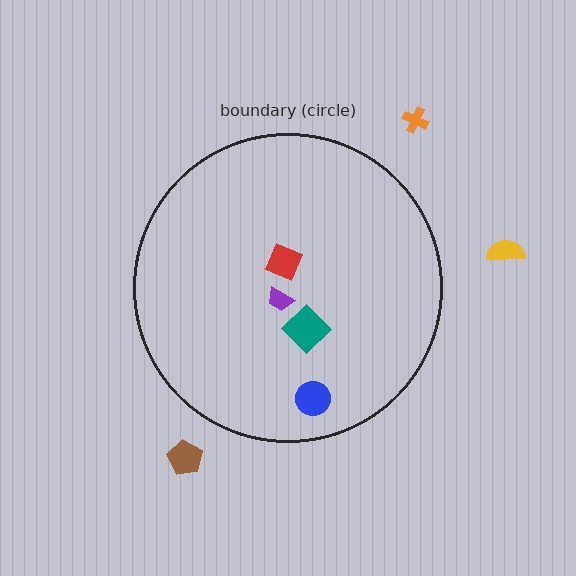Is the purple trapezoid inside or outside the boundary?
Inside.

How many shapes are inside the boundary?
4 inside, 3 outside.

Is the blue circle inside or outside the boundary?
Inside.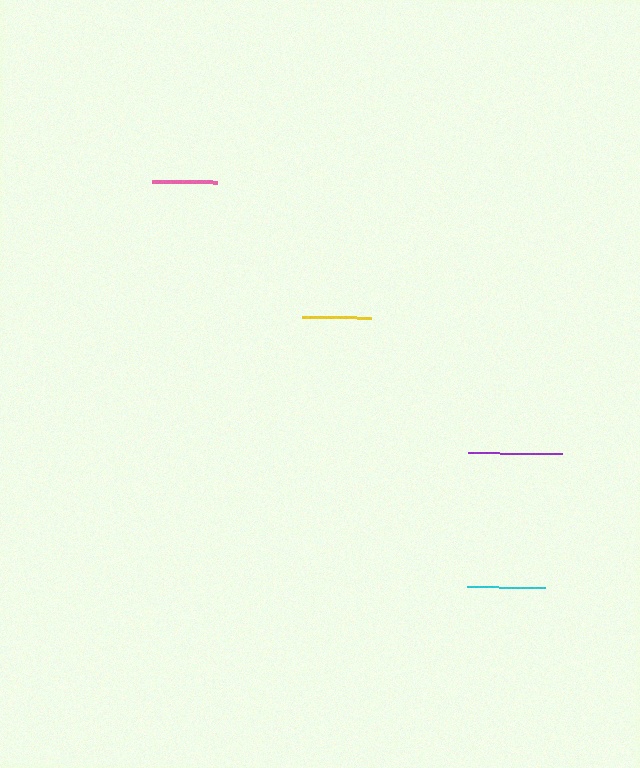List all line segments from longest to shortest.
From longest to shortest: purple, cyan, yellow, pink.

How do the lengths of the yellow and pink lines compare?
The yellow and pink lines are approximately the same length.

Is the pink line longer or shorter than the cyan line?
The cyan line is longer than the pink line.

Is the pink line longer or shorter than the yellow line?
The yellow line is longer than the pink line.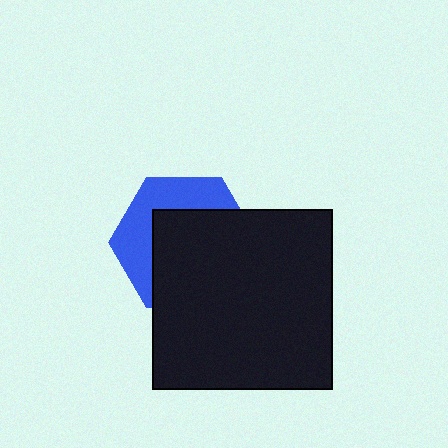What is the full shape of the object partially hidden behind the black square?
The partially hidden object is a blue hexagon.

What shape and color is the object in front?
The object in front is a black square.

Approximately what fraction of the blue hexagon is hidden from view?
Roughly 61% of the blue hexagon is hidden behind the black square.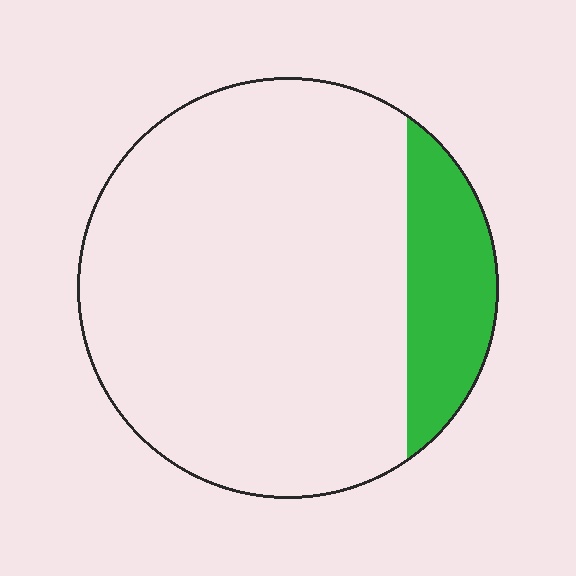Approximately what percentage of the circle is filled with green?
Approximately 15%.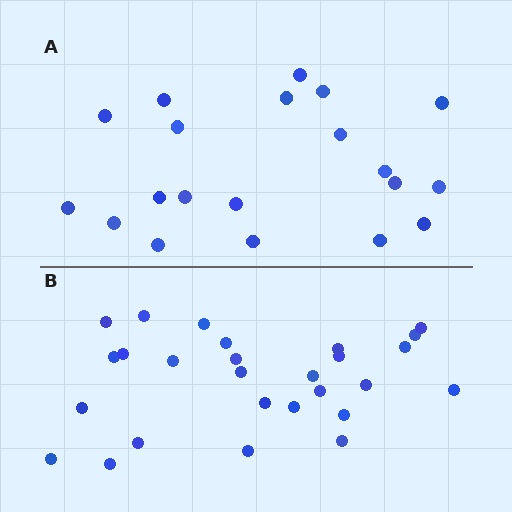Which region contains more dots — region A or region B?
Region B (the bottom region) has more dots.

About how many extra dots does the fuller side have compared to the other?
Region B has roughly 8 or so more dots than region A.